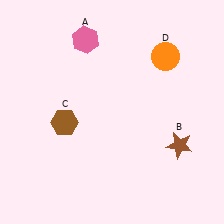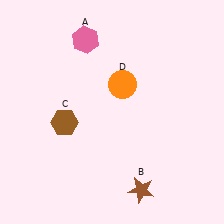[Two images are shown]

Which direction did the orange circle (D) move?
The orange circle (D) moved left.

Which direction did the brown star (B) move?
The brown star (B) moved down.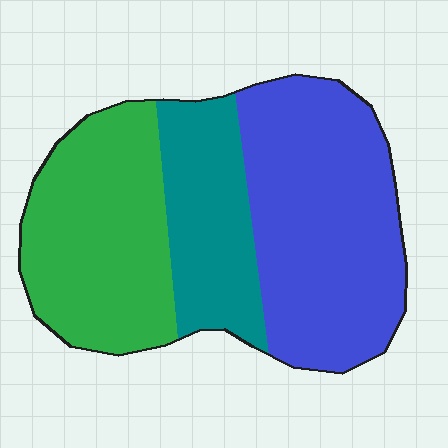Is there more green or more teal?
Green.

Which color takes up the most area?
Blue, at roughly 45%.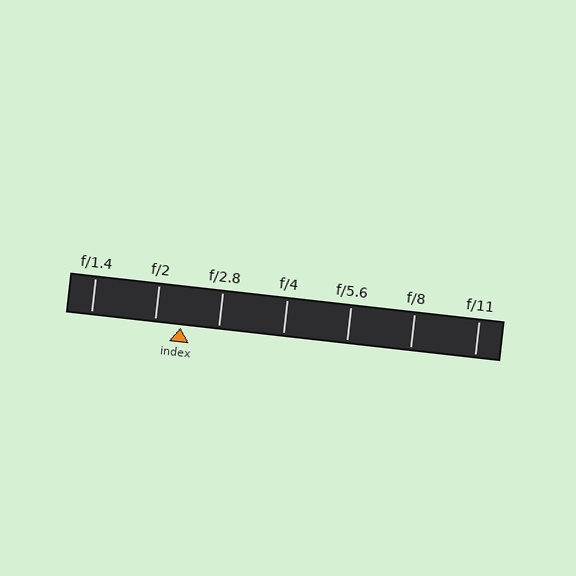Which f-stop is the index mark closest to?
The index mark is closest to f/2.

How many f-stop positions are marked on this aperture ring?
There are 7 f-stop positions marked.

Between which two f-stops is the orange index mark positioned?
The index mark is between f/2 and f/2.8.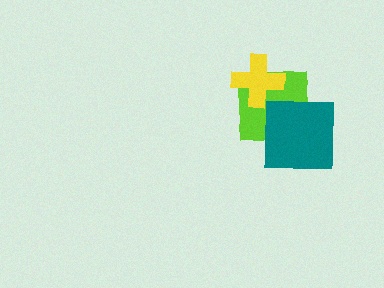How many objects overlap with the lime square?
2 objects overlap with the lime square.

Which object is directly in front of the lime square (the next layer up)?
The yellow cross is directly in front of the lime square.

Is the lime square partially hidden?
Yes, it is partially covered by another shape.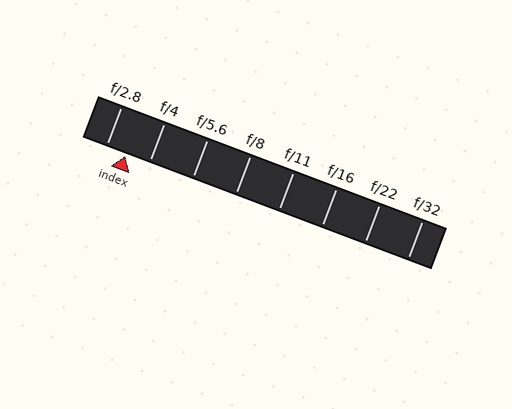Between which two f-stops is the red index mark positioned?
The index mark is between f/2.8 and f/4.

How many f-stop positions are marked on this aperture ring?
There are 8 f-stop positions marked.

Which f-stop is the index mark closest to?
The index mark is closest to f/2.8.